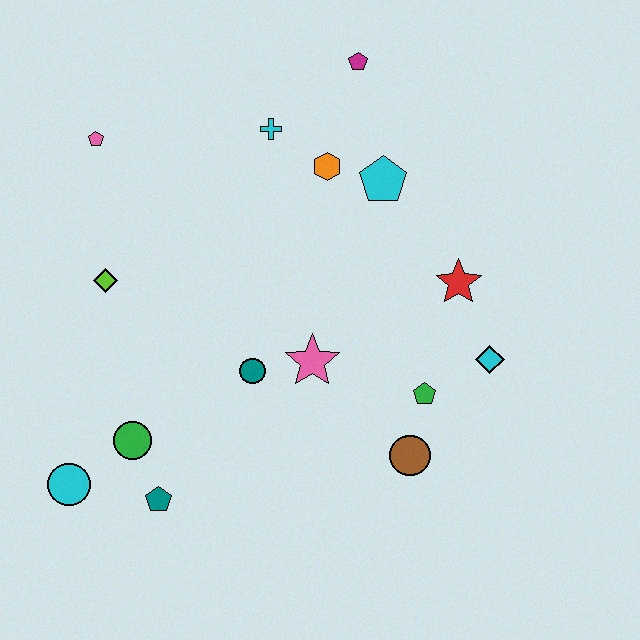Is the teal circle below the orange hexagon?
Yes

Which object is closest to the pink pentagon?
The lime diamond is closest to the pink pentagon.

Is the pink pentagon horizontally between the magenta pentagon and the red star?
No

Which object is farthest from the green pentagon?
The pink pentagon is farthest from the green pentagon.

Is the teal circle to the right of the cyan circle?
Yes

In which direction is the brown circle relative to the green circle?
The brown circle is to the right of the green circle.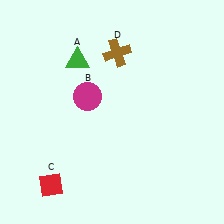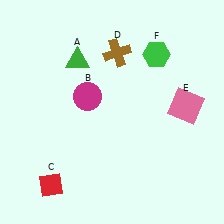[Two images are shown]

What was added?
A pink square (E), a green hexagon (F) were added in Image 2.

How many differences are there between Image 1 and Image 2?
There are 2 differences between the two images.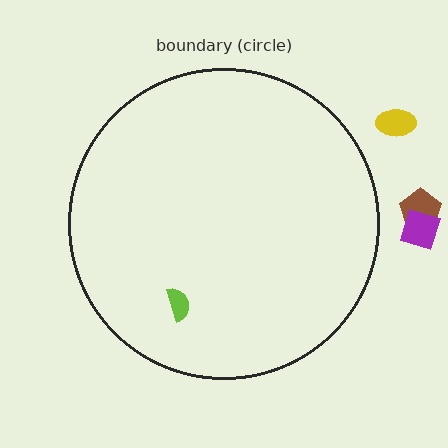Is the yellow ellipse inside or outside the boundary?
Outside.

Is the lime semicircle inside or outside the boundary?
Inside.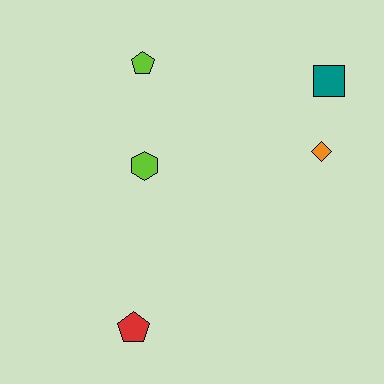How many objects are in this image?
There are 5 objects.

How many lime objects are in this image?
There are 2 lime objects.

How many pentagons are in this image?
There are 2 pentagons.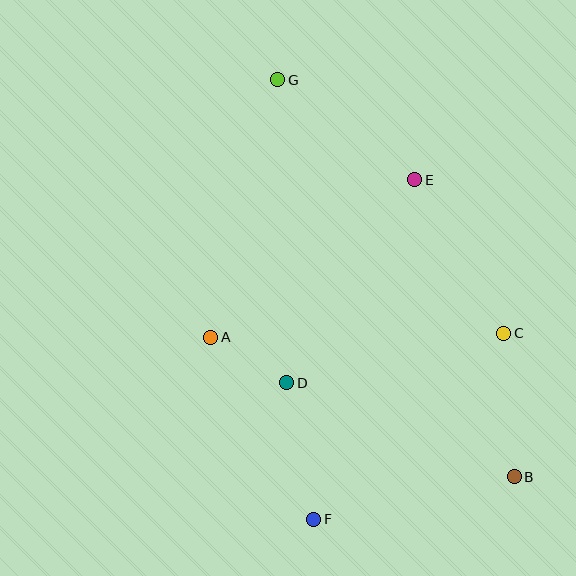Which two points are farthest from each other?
Points B and G are farthest from each other.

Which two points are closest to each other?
Points A and D are closest to each other.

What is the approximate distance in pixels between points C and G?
The distance between C and G is approximately 340 pixels.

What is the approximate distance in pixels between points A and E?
The distance between A and E is approximately 258 pixels.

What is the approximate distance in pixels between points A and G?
The distance between A and G is approximately 266 pixels.